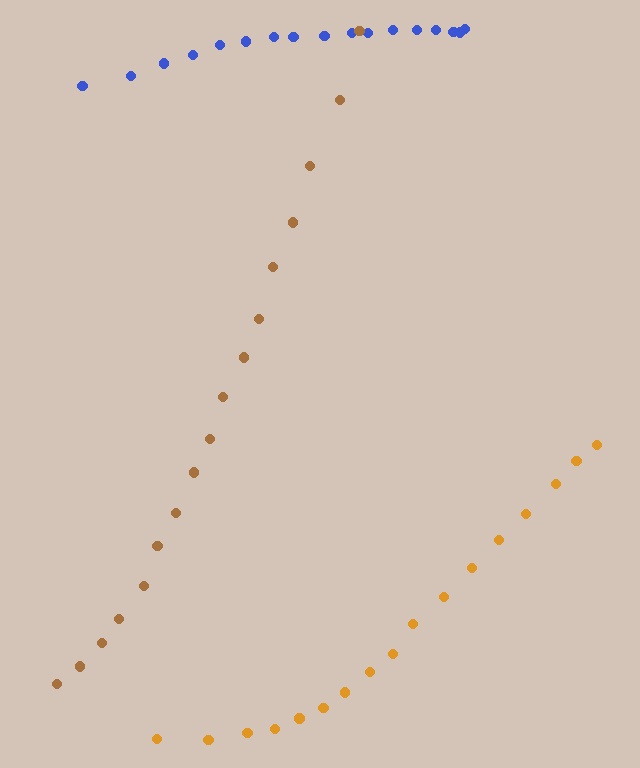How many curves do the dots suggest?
There are 3 distinct paths.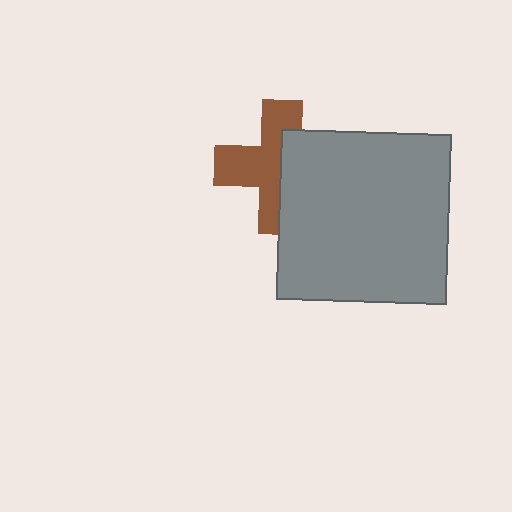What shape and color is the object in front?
The object in front is a gray square.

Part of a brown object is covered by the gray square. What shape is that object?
It is a cross.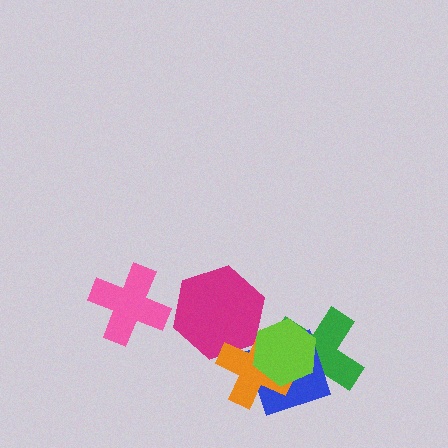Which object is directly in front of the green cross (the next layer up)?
The blue square is directly in front of the green cross.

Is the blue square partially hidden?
Yes, it is partially covered by another shape.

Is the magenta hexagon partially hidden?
Yes, it is partially covered by another shape.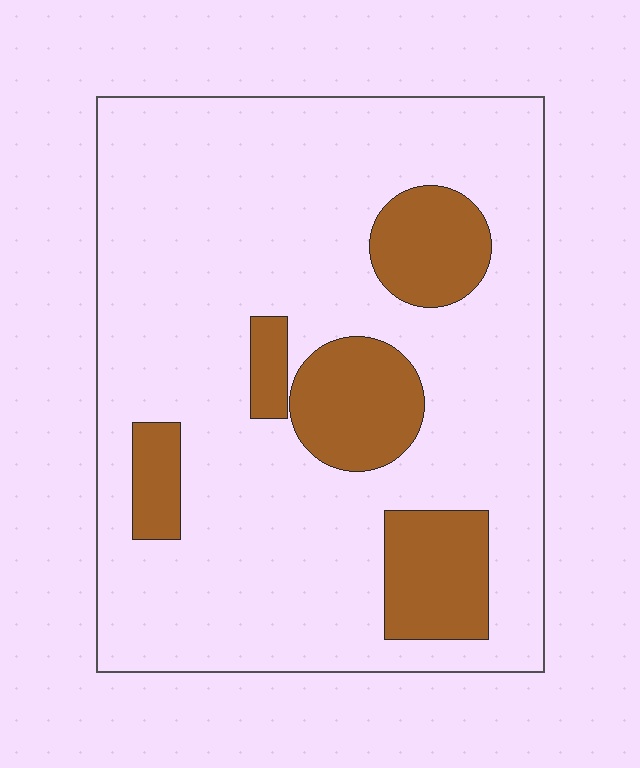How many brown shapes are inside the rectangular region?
5.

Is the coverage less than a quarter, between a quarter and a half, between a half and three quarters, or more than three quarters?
Less than a quarter.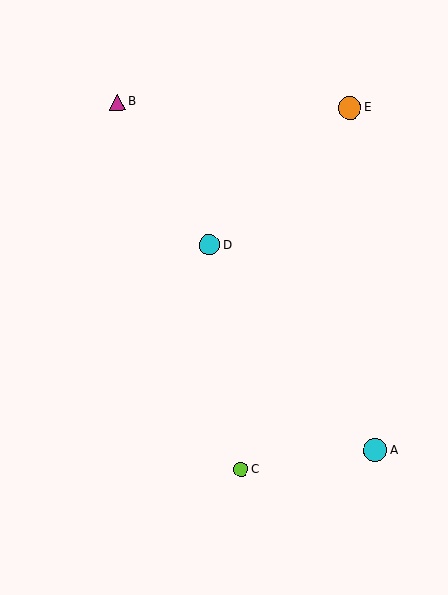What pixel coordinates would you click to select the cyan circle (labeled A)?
Click at (375, 450) to select the cyan circle A.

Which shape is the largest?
The cyan circle (labeled A) is the largest.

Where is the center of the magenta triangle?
The center of the magenta triangle is at (117, 102).